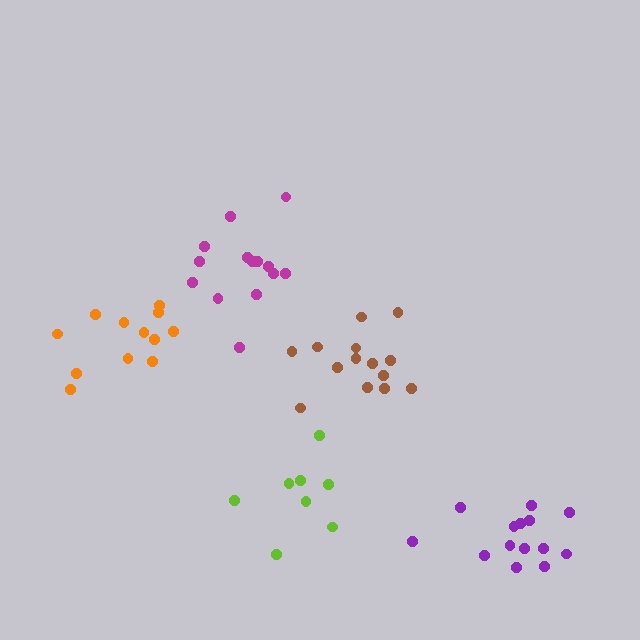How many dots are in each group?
Group 1: 12 dots, Group 2: 8 dots, Group 3: 14 dots, Group 4: 14 dots, Group 5: 14 dots (62 total).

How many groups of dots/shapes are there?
There are 5 groups.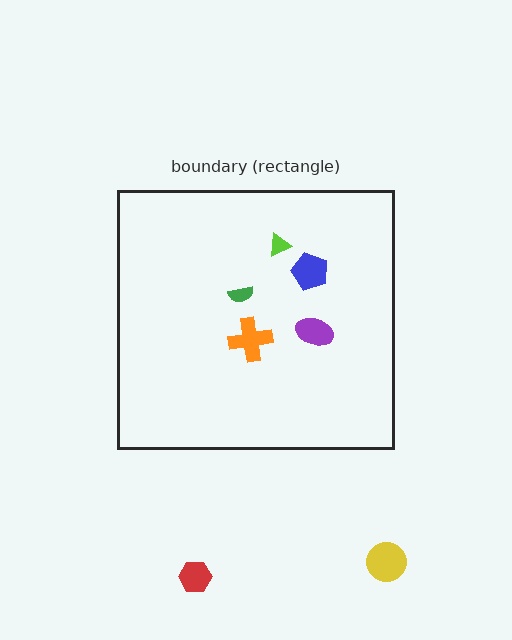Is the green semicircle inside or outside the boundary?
Inside.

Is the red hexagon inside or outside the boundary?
Outside.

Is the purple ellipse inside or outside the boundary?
Inside.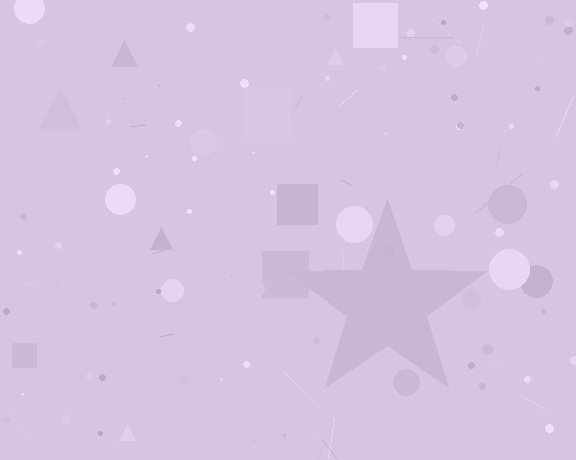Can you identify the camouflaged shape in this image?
The camouflaged shape is a star.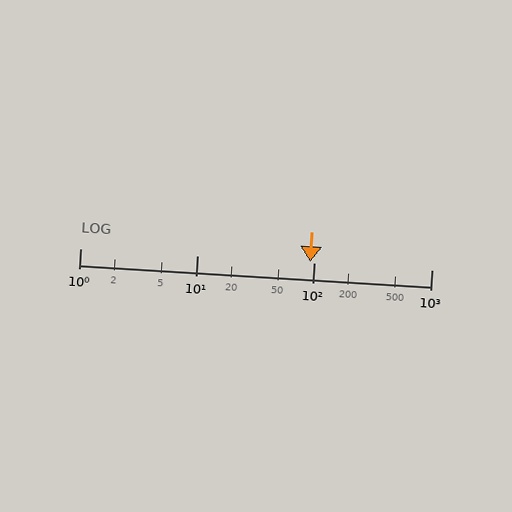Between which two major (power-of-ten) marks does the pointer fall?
The pointer is between 10 and 100.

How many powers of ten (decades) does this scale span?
The scale spans 3 decades, from 1 to 1000.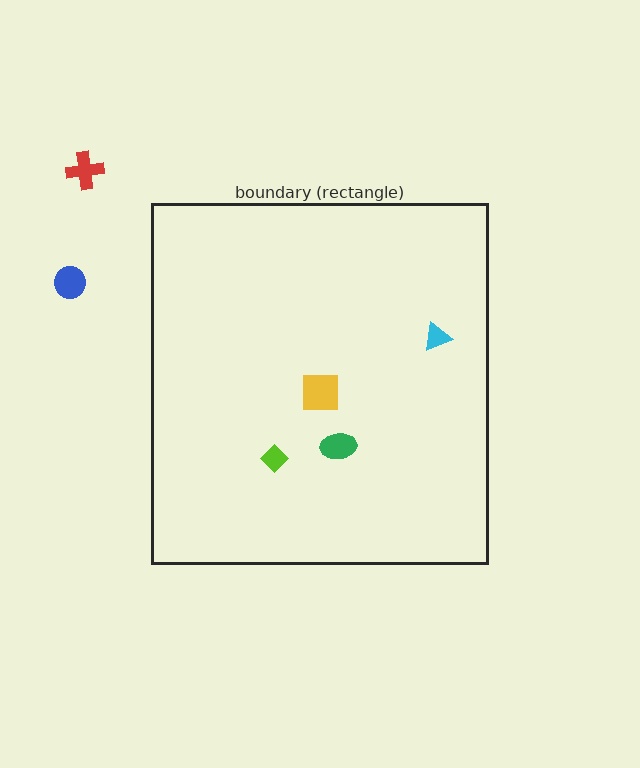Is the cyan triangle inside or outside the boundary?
Inside.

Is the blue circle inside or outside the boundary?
Outside.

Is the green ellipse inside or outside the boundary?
Inside.